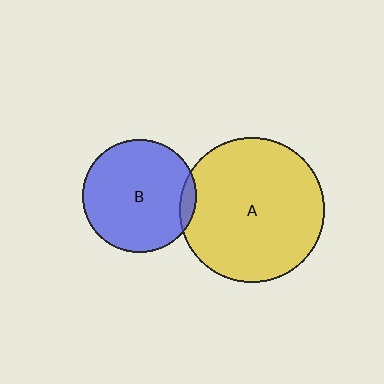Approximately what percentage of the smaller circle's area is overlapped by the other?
Approximately 5%.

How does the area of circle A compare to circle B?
Approximately 1.6 times.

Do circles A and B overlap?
Yes.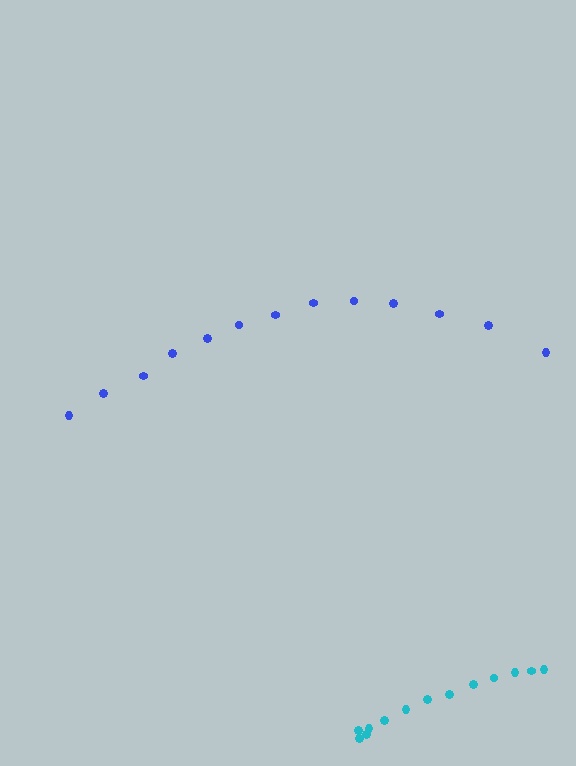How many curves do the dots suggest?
There are 2 distinct paths.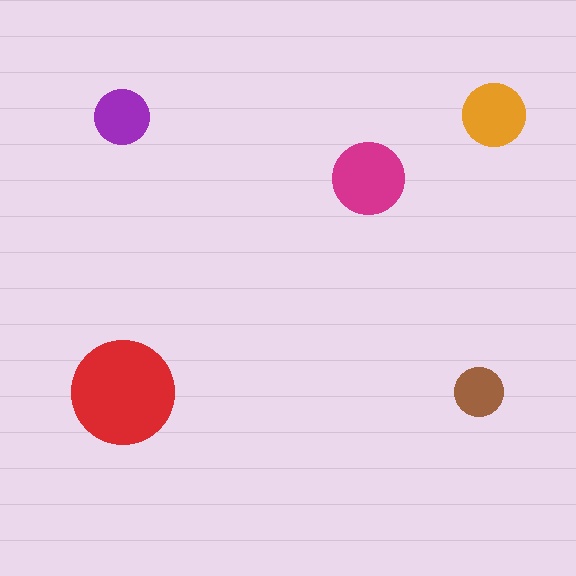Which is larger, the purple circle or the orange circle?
The orange one.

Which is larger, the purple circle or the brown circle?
The purple one.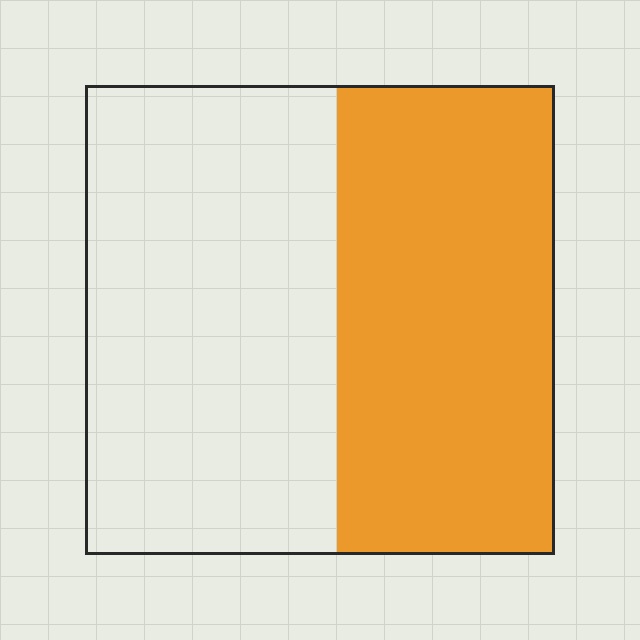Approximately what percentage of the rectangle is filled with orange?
Approximately 45%.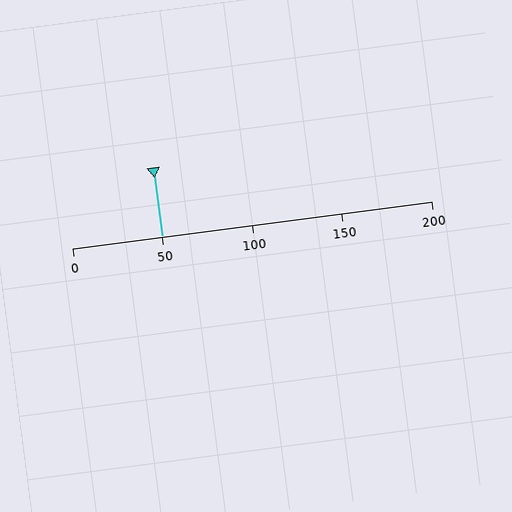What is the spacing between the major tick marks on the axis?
The major ticks are spaced 50 apart.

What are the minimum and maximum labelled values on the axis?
The axis runs from 0 to 200.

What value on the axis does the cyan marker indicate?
The marker indicates approximately 50.